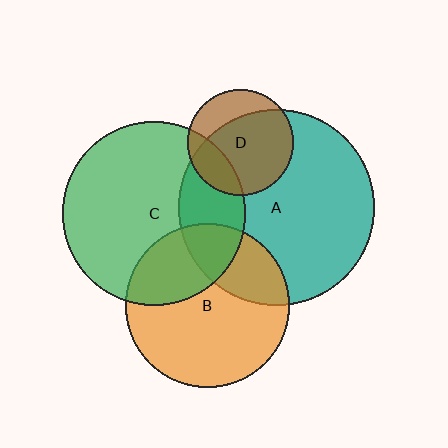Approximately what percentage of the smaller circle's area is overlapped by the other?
Approximately 20%.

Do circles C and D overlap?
Yes.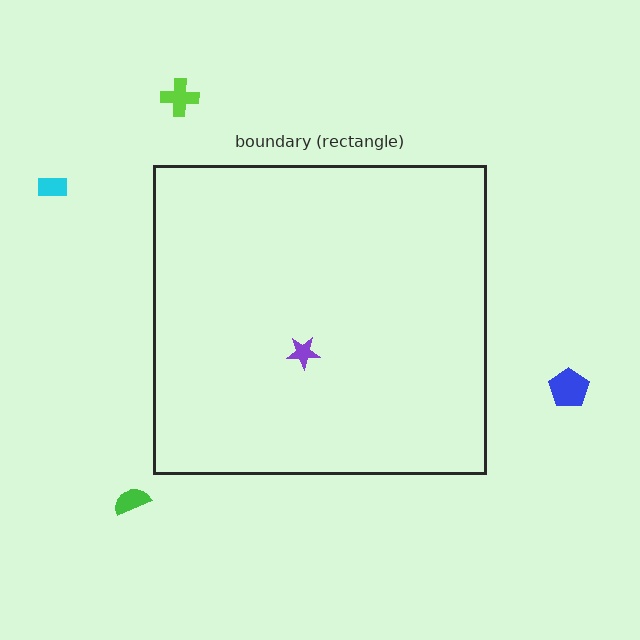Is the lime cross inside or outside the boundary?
Outside.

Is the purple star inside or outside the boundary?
Inside.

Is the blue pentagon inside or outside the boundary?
Outside.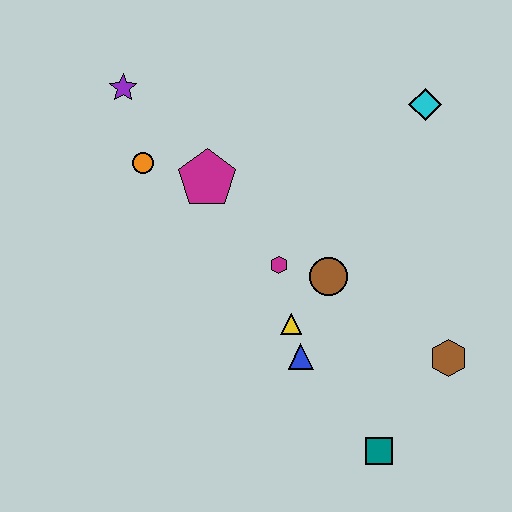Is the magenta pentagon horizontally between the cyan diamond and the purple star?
Yes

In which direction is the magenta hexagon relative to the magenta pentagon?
The magenta hexagon is below the magenta pentagon.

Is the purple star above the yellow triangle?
Yes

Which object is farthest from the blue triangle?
The purple star is farthest from the blue triangle.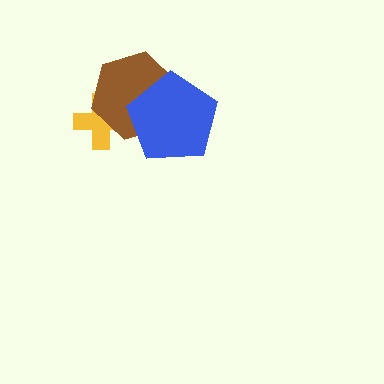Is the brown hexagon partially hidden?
Yes, it is partially covered by another shape.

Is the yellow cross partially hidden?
Yes, it is partially covered by another shape.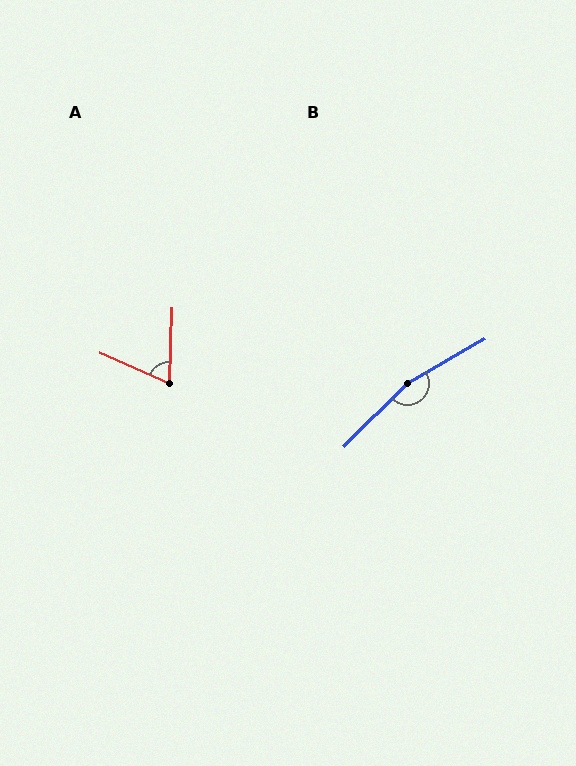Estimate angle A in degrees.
Approximately 68 degrees.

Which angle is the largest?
B, at approximately 165 degrees.